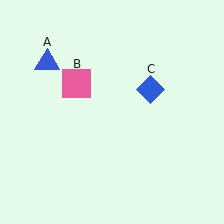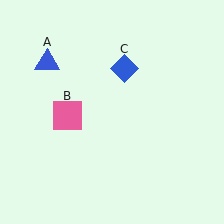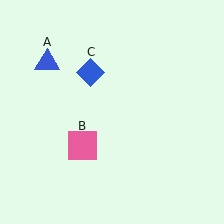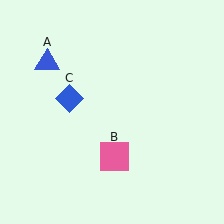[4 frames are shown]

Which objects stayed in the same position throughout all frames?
Blue triangle (object A) remained stationary.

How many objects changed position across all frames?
2 objects changed position: pink square (object B), blue diamond (object C).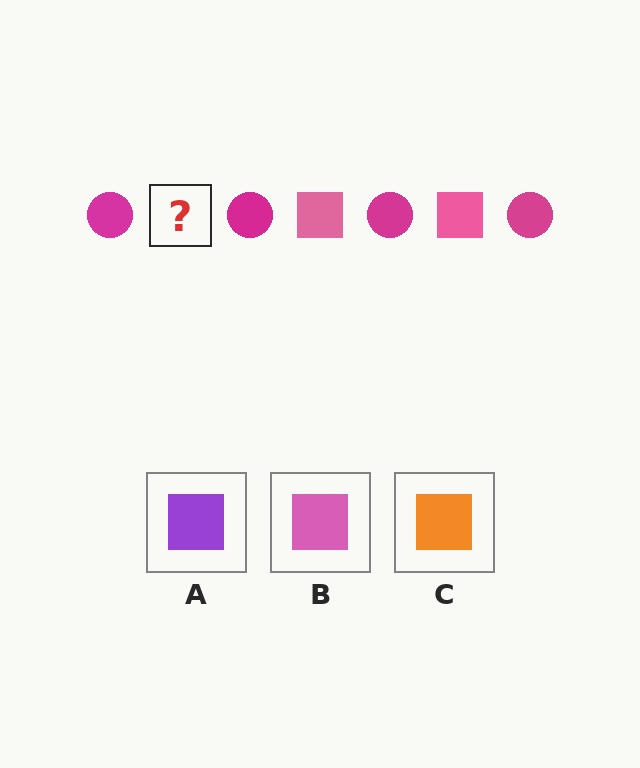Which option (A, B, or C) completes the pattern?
B.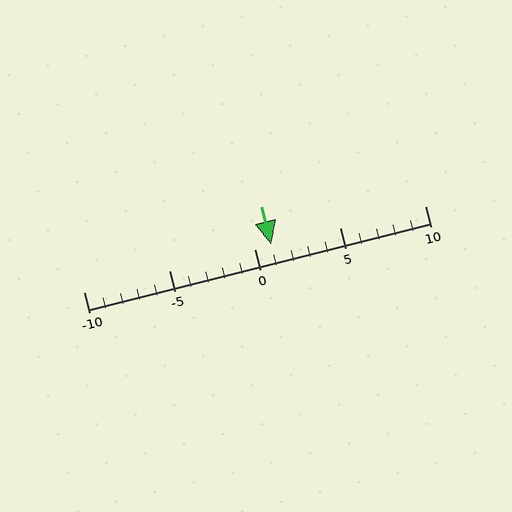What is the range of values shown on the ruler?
The ruler shows values from -10 to 10.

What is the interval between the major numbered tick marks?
The major tick marks are spaced 5 units apart.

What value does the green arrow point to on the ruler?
The green arrow points to approximately 1.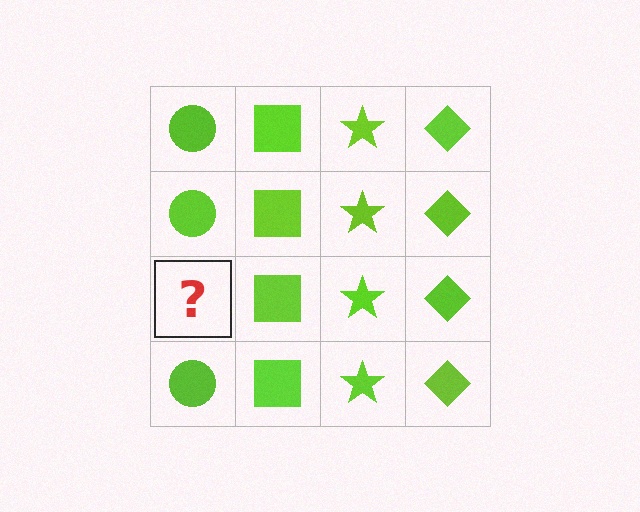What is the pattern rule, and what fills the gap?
The rule is that each column has a consistent shape. The gap should be filled with a lime circle.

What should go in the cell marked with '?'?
The missing cell should contain a lime circle.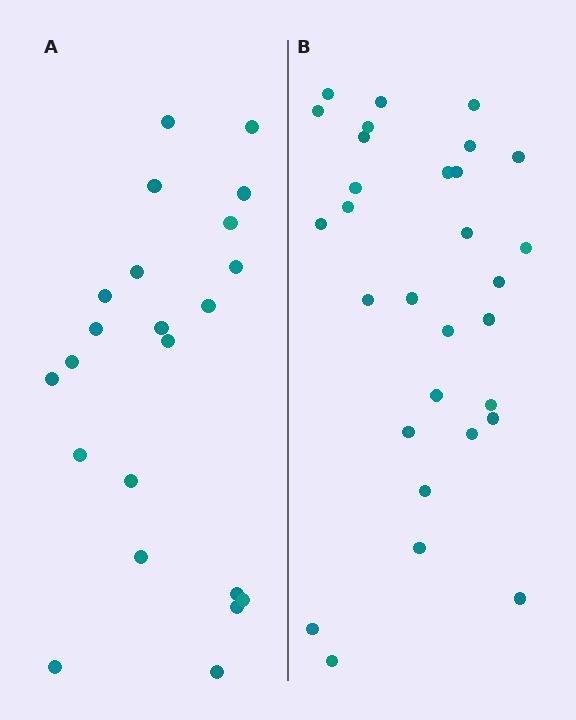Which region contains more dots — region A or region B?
Region B (the right region) has more dots.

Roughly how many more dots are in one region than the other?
Region B has roughly 8 or so more dots than region A.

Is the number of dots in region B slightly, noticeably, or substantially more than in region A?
Region B has noticeably more, but not dramatically so. The ratio is roughly 1.4 to 1.